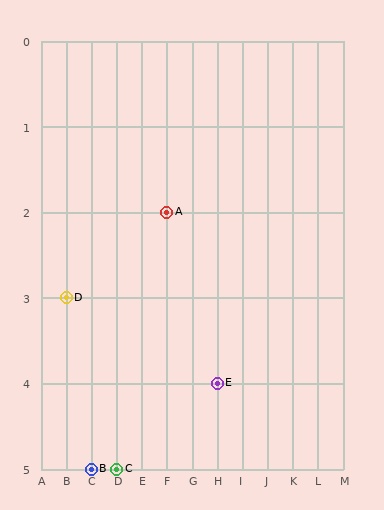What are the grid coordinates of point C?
Point C is at grid coordinates (D, 5).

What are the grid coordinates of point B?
Point B is at grid coordinates (C, 5).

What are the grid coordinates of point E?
Point E is at grid coordinates (H, 4).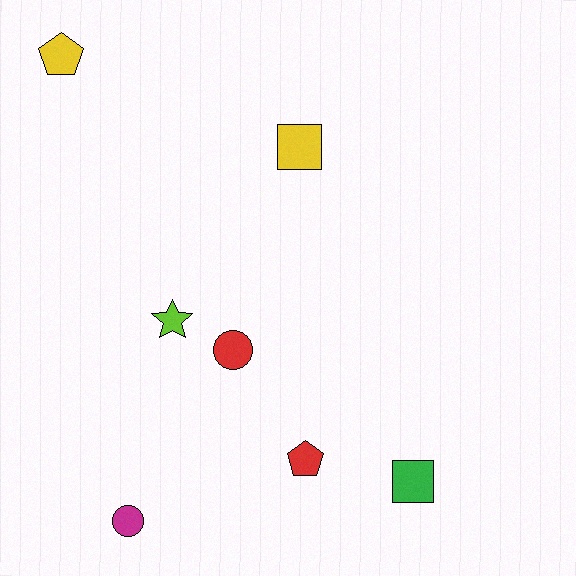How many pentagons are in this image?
There are 2 pentagons.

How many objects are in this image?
There are 7 objects.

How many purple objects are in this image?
There are no purple objects.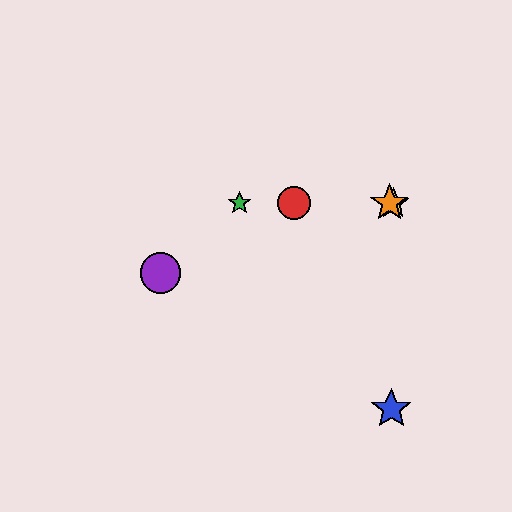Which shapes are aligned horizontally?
The red circle, the green star, the yellow star, the orange star are aligned horizontally.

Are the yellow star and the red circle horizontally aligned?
Yes, both are at y≈203.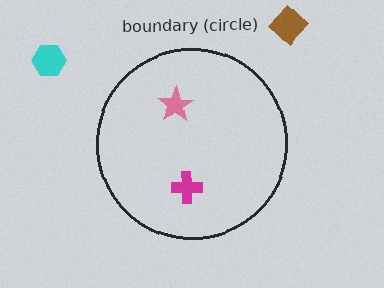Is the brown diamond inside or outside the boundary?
Outside.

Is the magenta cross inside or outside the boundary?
Inside.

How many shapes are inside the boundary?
2 inside, 2 outside.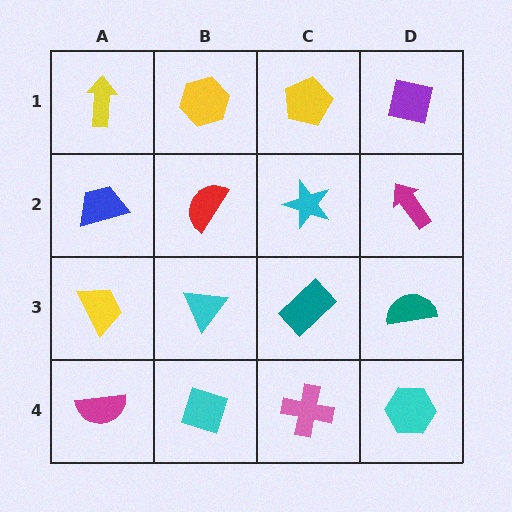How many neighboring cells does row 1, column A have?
2.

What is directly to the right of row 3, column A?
A cyan triangle.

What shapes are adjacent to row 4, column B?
A cyan triangle (row 3, column B), a magenta semicircle (row 4, column A), a pink cross (row 4, column C).